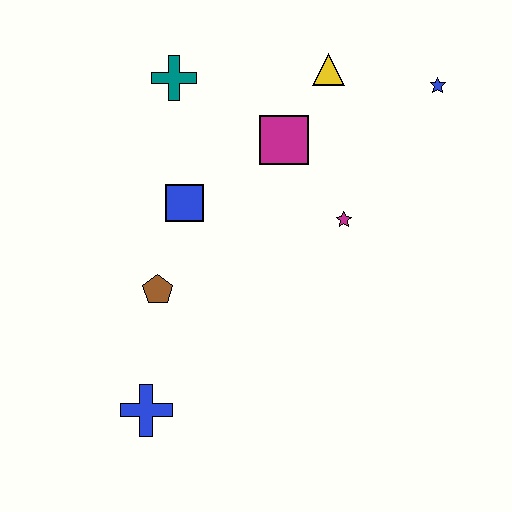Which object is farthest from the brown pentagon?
The blue star is farthest from the brown pentagon.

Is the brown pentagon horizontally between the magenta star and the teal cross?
No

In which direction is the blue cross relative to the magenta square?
The blue cross is below the magenta square.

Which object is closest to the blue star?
The yellow triangle is closest to the blue star.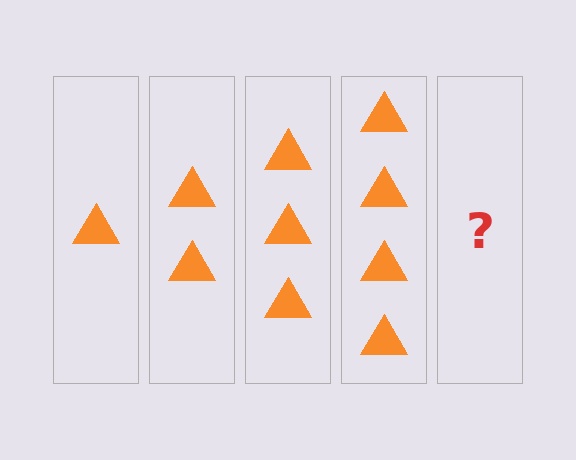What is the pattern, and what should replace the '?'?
The pattern is that each step adds one more triangle. The '?' should be 5 triangles.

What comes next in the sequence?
The next element should be 5 triangles.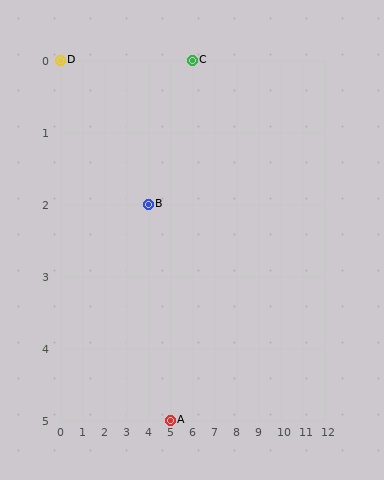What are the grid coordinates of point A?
Point A is at grid coordinates (5, 5).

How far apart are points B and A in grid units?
Points B and A are 1 column and 3 rows apart (about 3.2 grid units diagonally).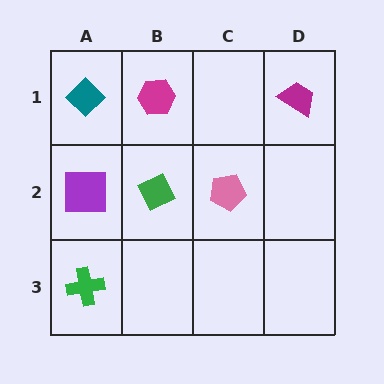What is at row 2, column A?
A purple square.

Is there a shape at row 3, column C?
No, that cell is empty.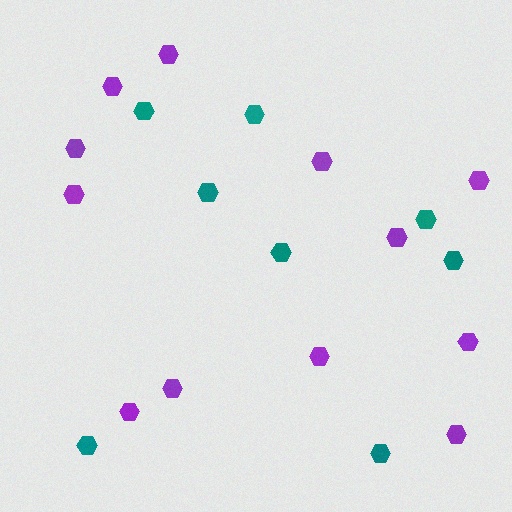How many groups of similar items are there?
There are 2 groups: one group of purple hexagons (12) and one group of teal hexagons (8).